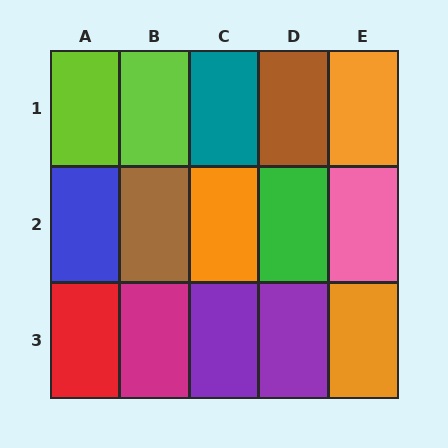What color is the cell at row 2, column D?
Green.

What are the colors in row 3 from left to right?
Red, magenta, purple, purple, orange.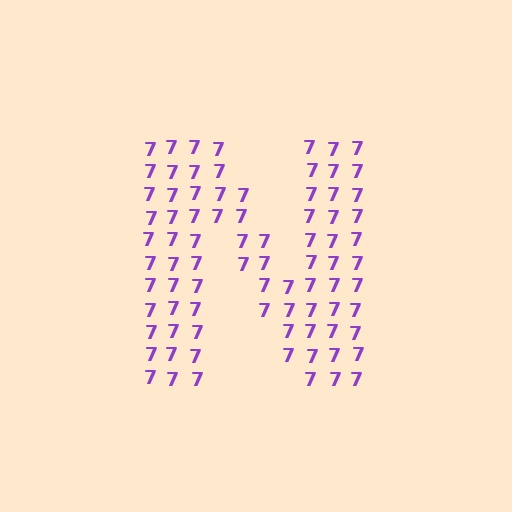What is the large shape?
The large shape is the letter N.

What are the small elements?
The small elements are digit 7's.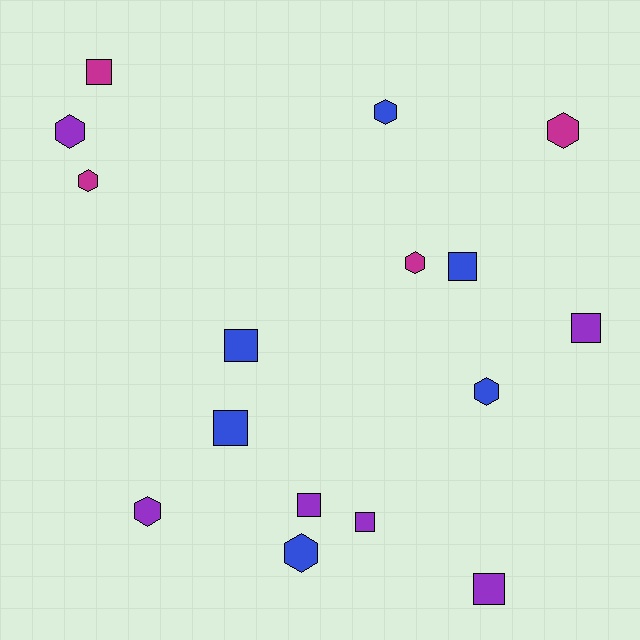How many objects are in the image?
There are 16 objects.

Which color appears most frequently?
Blue, with 6 objects.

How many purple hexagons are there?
There are 2 purple hexagons.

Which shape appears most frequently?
Square, with 8 objects.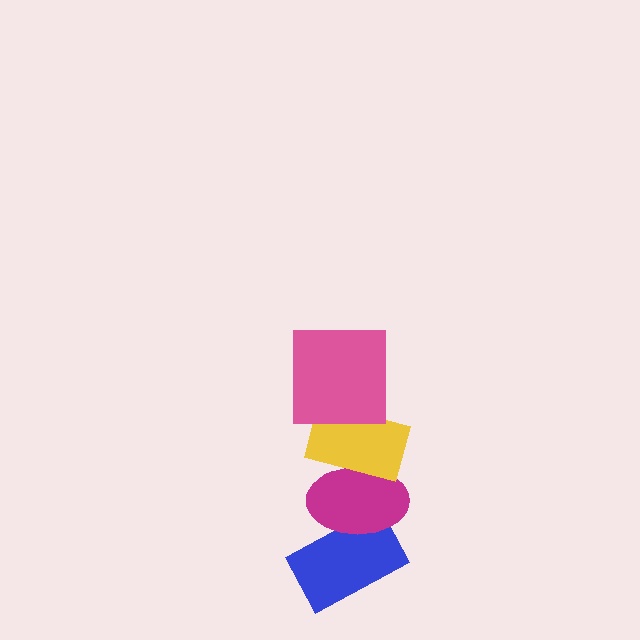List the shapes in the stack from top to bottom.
From top to bottom: the pink square, the yellow rectangle, the magenta ellipse, the blue rectangle.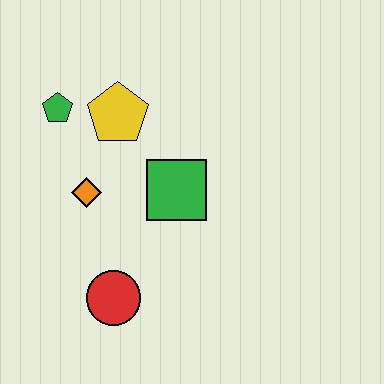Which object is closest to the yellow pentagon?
The green pentagon is closest to the yellow pentagon.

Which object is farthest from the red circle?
The green pentagon is farthest from the red circle.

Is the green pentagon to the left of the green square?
Yes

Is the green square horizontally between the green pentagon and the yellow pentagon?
No